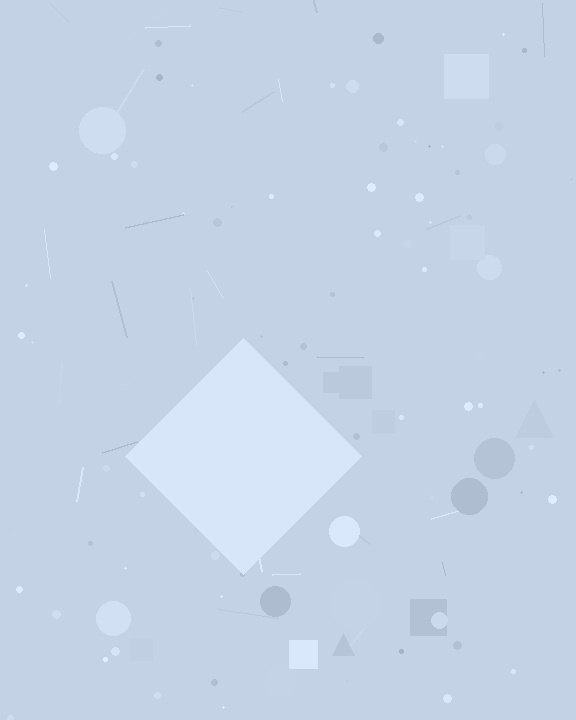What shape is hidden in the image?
A diamond is hidden in the image.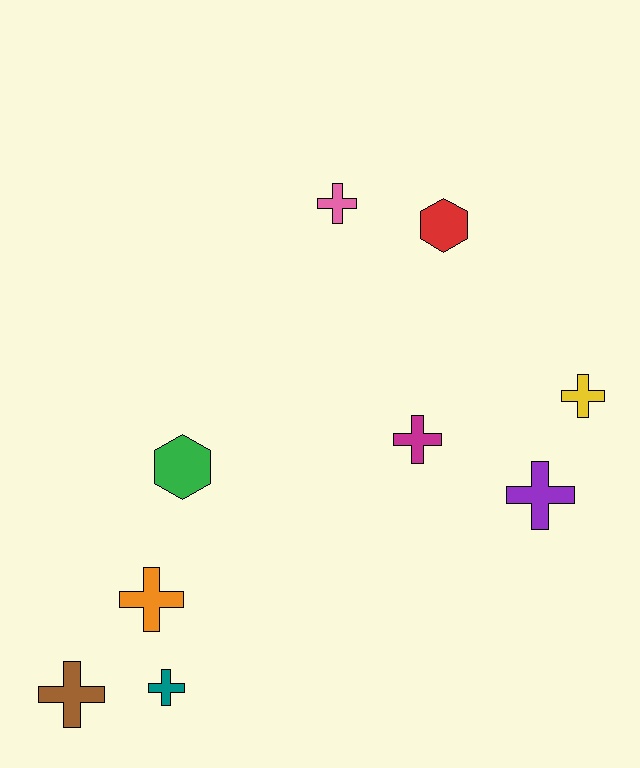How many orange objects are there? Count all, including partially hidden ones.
There is 1 orange object.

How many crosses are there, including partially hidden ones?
There are 7 crosses.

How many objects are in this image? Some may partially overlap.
There are 9 objects.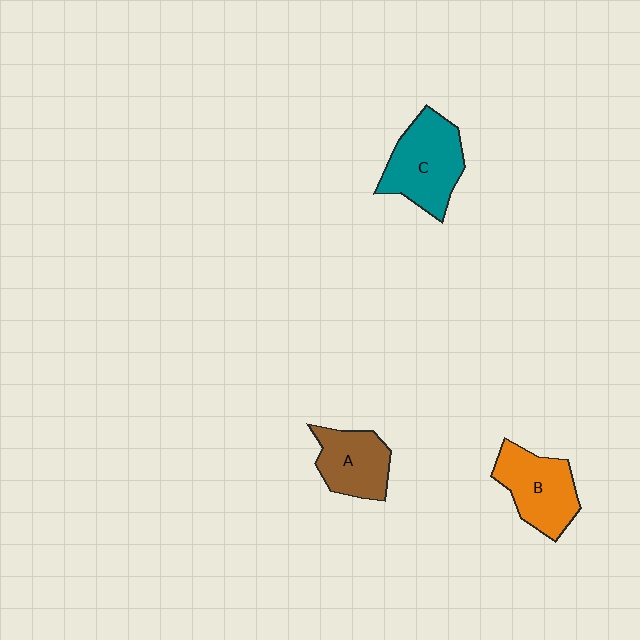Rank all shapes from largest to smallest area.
From largest to smallest: C (teal), B (orange), A (brown).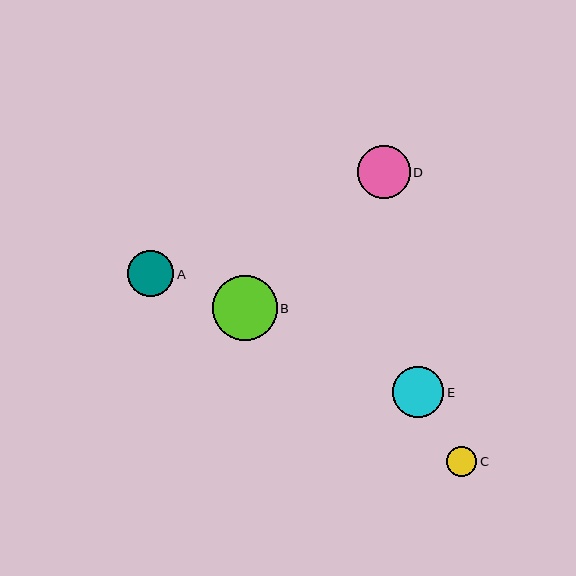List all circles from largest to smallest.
From largest to smallest: B, D, E, A, C.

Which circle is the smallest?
Circle C is the smallest with a size of approximately 30 pixels.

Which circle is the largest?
Circle B is the largest with a size of approximately 65 pixels.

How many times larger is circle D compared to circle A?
Circle D is approximately 1.1 times the size of circle A.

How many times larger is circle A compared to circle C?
Circle A is approximately 1.5 times the size of circle C.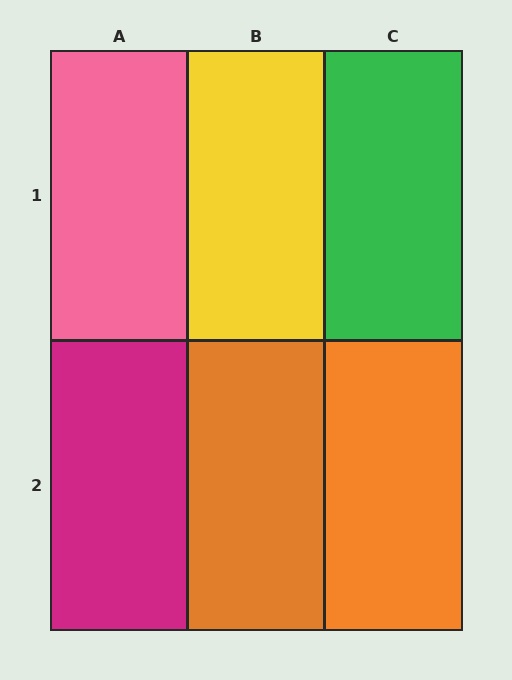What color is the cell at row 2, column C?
Orange.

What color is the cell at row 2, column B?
Orange.